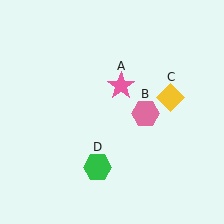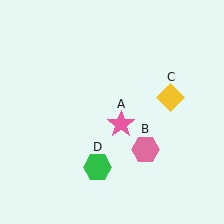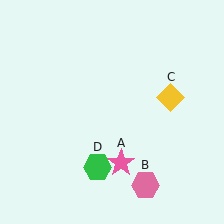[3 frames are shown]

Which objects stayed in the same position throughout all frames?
Yellow diamond (object C) and green hexagon (object D) remained stationary.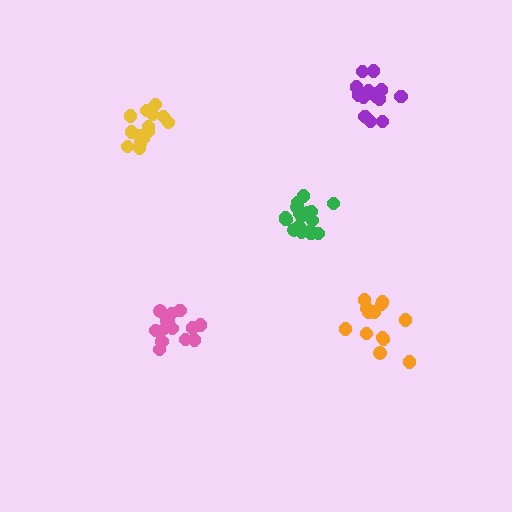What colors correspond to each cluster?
The clusters are colored: pink, green, yellow, orange, purple.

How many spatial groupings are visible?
There are 5 spatial groupings.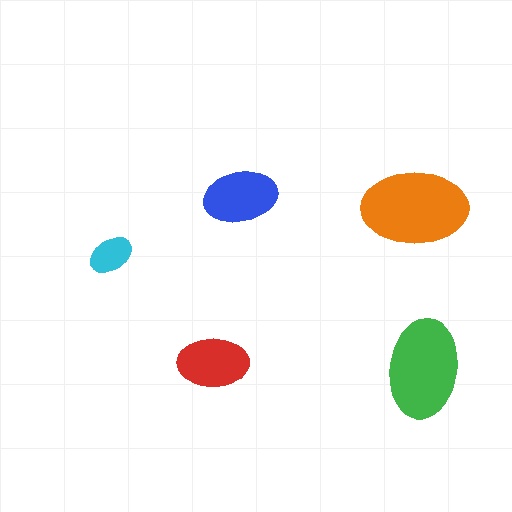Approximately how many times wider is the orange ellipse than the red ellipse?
About 1.5 times wider.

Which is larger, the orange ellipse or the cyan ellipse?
The orange one.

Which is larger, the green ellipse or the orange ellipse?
The orange one.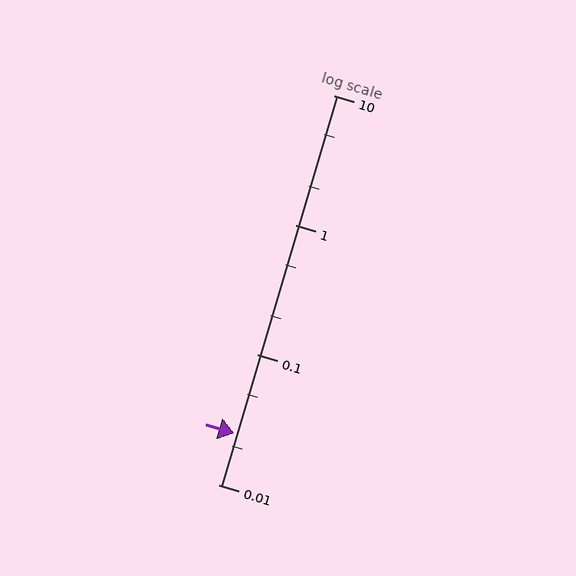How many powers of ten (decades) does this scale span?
The scale spans 3 decades, from 0.01 to 10.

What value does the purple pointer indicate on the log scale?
The pointer indicates approximately 0.025.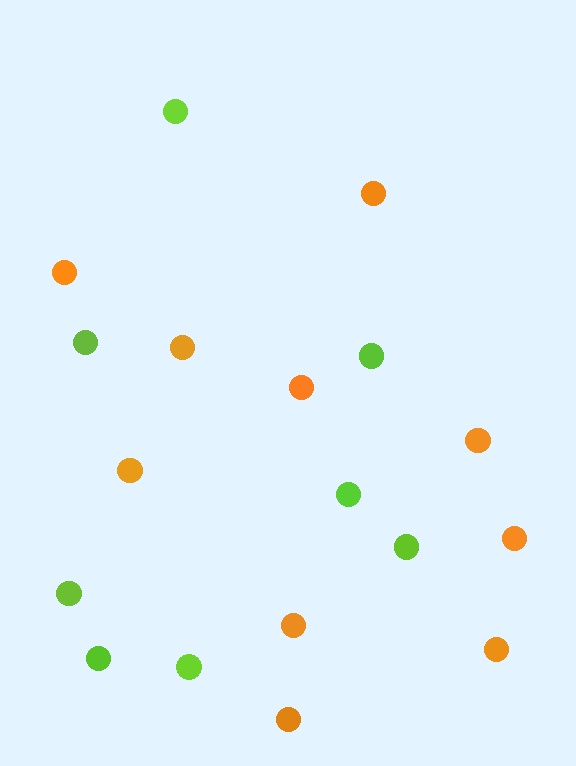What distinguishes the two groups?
There are 2 groups: one group of orange circles (10) and one group of lime circles (8).